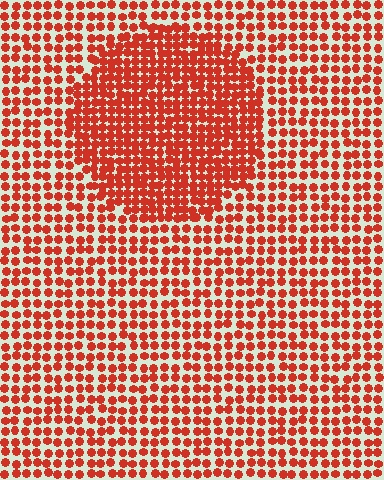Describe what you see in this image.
The image contains small red elements arranged at two different densities. A circle-shaped region is visible where the elements are more densely packed than the surrounding area.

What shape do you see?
I see a circle.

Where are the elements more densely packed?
The elements are more densely packed inside the circle boundary.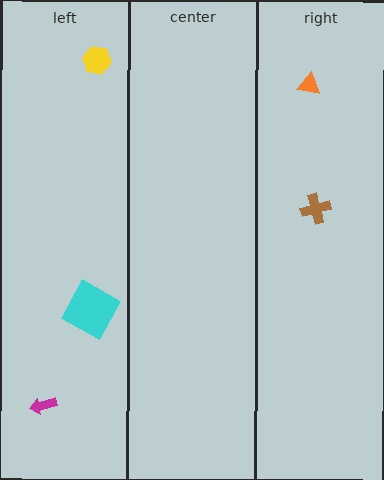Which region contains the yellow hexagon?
The left region.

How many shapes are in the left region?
3.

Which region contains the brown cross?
The right region.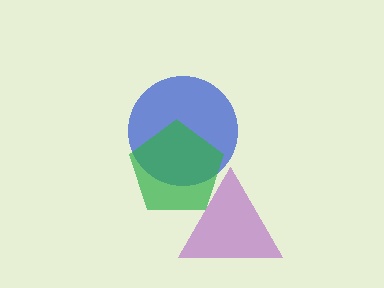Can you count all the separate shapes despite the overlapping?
Yes, there are 3 separate shapes.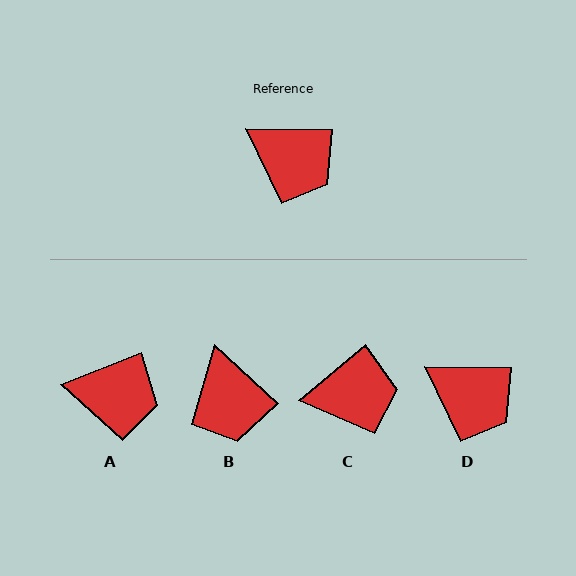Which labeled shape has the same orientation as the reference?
D.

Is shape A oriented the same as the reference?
No, it is off by about 22 degrees.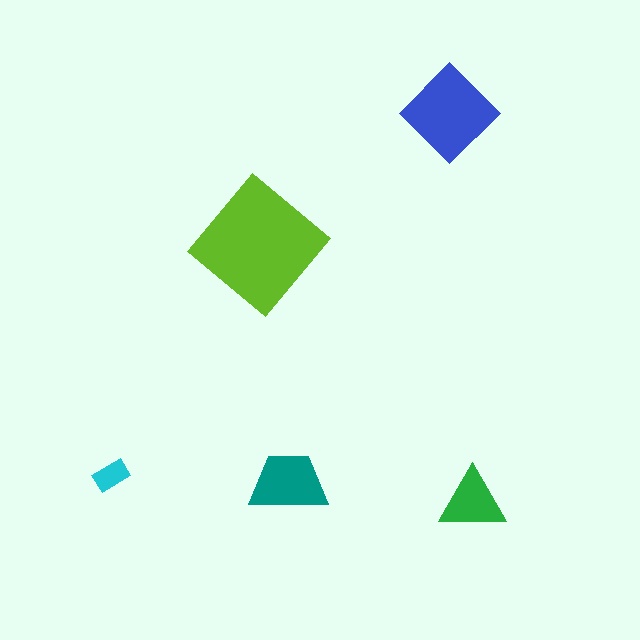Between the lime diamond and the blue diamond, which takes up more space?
The lime diamond.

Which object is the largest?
The lime diamond.